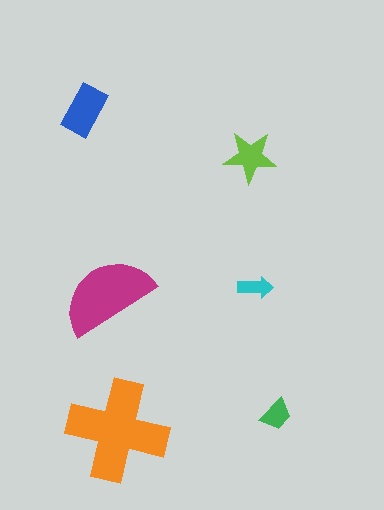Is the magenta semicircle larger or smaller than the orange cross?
Smaller.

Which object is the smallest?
The cyan arrow.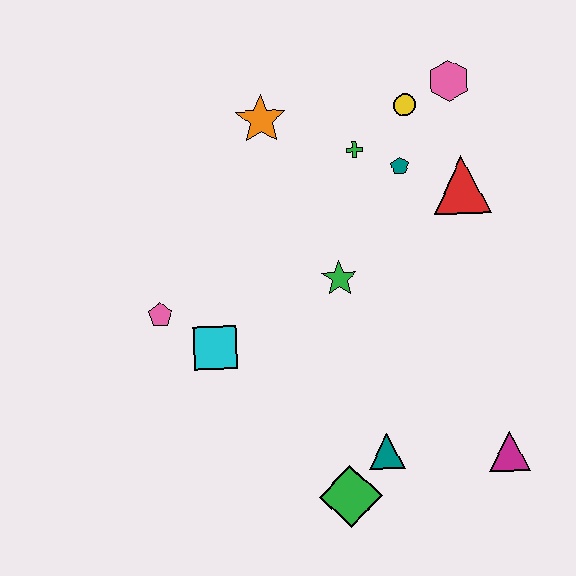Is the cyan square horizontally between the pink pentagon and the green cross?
Yes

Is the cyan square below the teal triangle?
No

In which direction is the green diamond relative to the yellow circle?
The green diamond is below the yellow circle.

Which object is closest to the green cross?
The teal pentagon is closest to the green cross.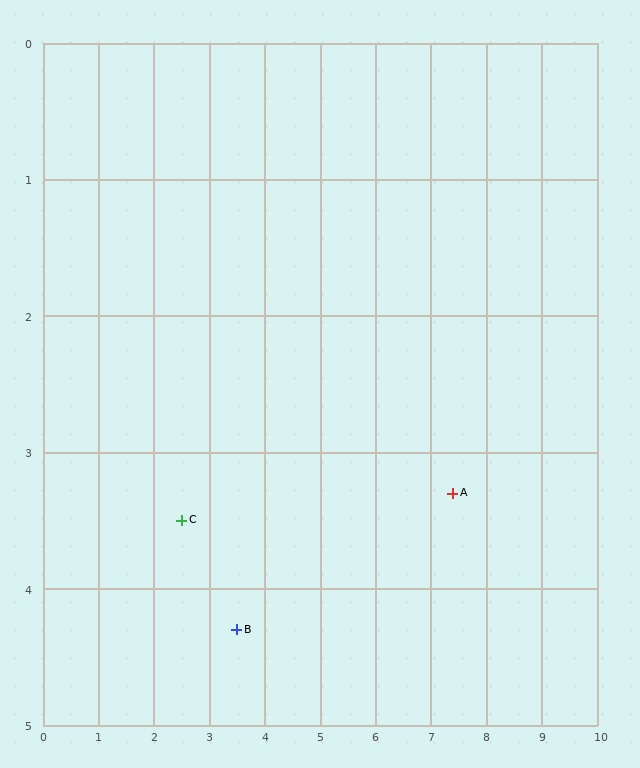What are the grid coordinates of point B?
Point B is at approximately (3.5, 4.3).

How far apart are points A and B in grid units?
Points A and B are about 4.0 grid units apart.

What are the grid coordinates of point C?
Point C is at approximately (2.5, 3.5).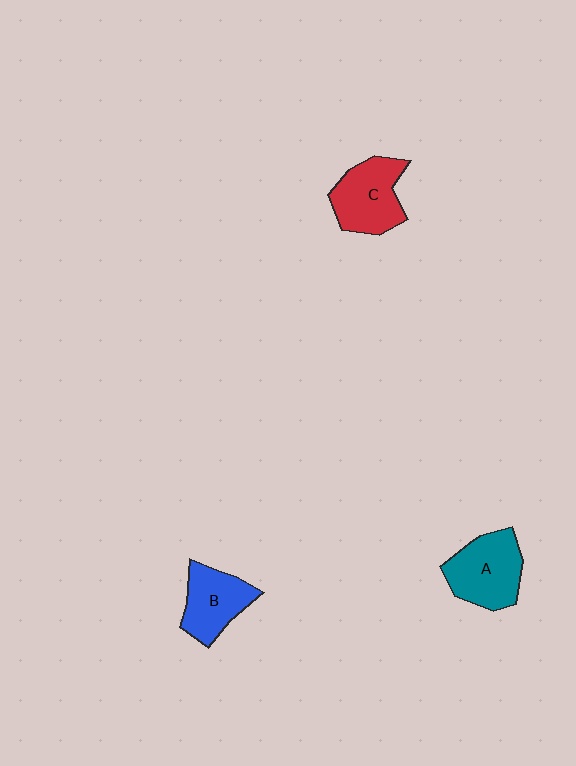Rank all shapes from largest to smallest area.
From largest to smallest: A (teal), C (red), B (blue).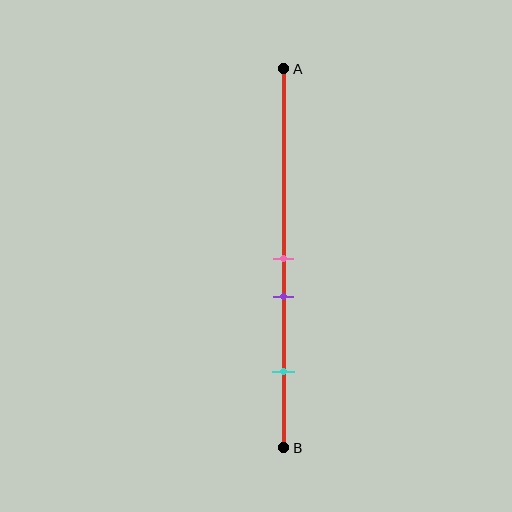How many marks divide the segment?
There are 3 marks dividing the segment.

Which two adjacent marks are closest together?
The pink and purple marks are the closest adjacent pair.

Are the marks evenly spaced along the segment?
No, the marks are not evenly spaced.